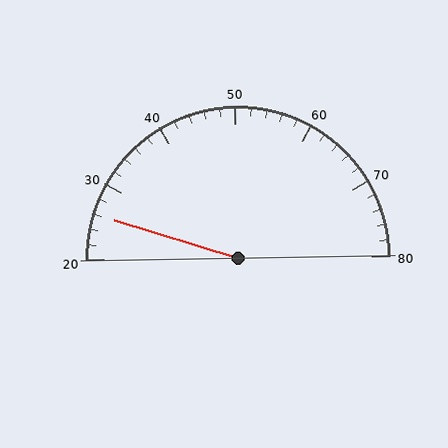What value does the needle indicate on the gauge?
The needle indicates approximately 26.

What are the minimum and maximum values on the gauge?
The gauge ranges from 20 to 80.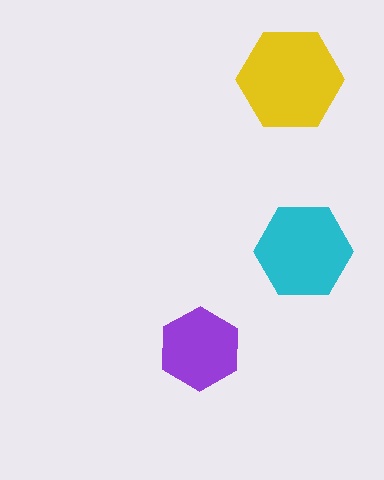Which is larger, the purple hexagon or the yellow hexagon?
The yellow one.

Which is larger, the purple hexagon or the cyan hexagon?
The cyan one.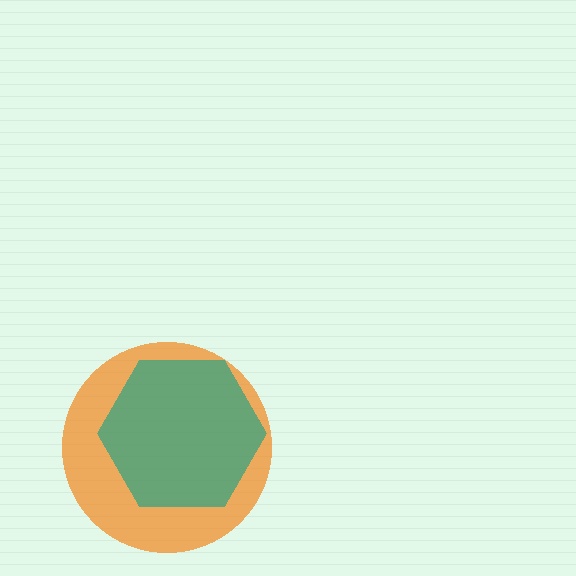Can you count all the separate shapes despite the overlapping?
Yes, there are 2 separate shapes.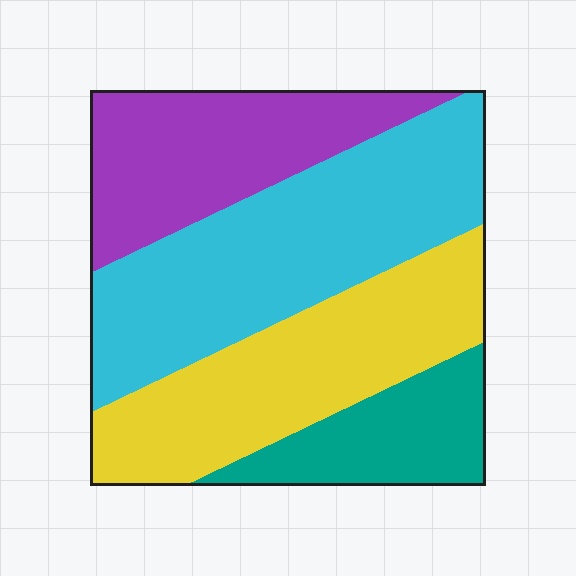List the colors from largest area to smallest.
From largest to smallest: cyan, yellow, purple, teal.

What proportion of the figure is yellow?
Yellow takes up about one quarter (1/4) of the figure.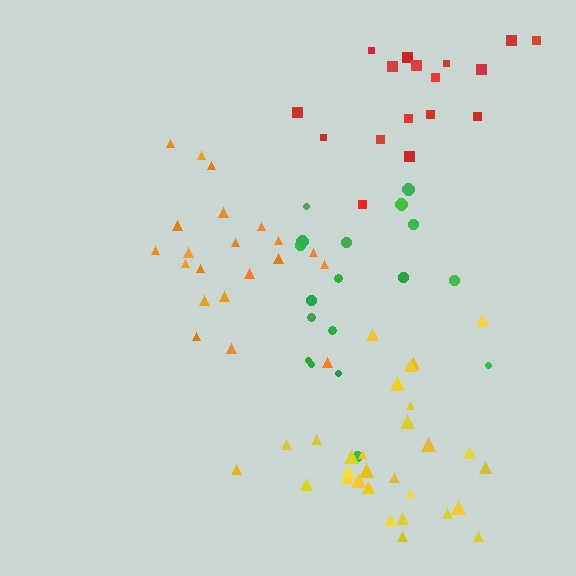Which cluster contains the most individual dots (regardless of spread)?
Yellow (29).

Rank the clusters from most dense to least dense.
yellow, orange, red, green.